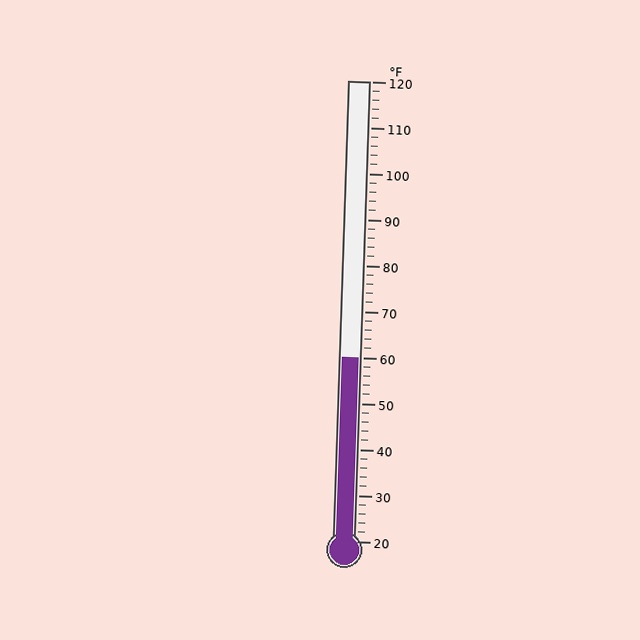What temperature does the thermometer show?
The thermometer shows approximately 60°F.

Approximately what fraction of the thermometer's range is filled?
The thermometer is filled to approximately 40% of its range.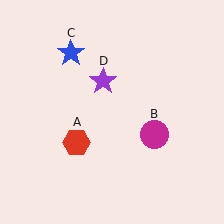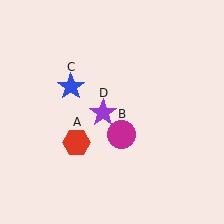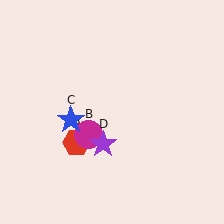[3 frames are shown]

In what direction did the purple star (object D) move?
The purple star (object D) moved down.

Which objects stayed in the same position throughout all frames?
Red hexagon (object A) remained stationary.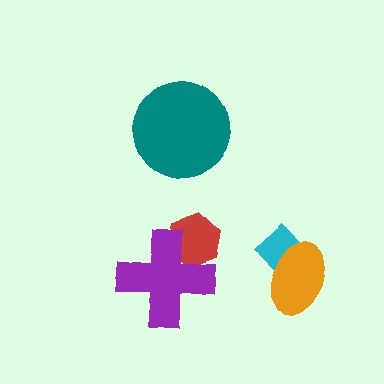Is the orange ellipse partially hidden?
No, no other shape covers it.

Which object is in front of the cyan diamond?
The orange ellipse is in front of the cyan diamond.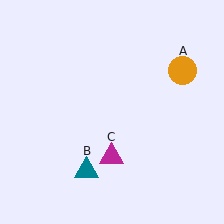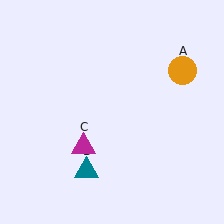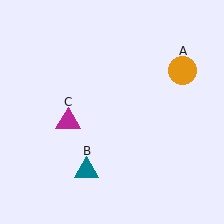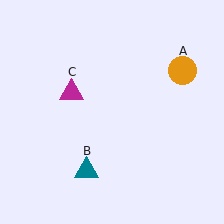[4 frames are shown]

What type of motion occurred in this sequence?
The magenta triangle (object C) rotated clockwise around the center of the scene.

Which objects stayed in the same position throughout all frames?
Orange circle (object A) and teal triangle (object B) remained stationary.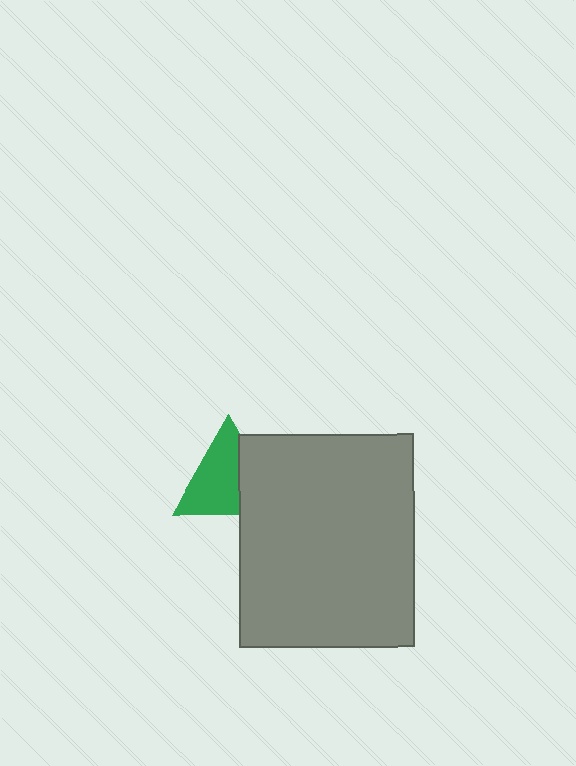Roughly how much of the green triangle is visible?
About half of it is visible (roughly 64%).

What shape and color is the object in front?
The object in front is a gray rectangle.